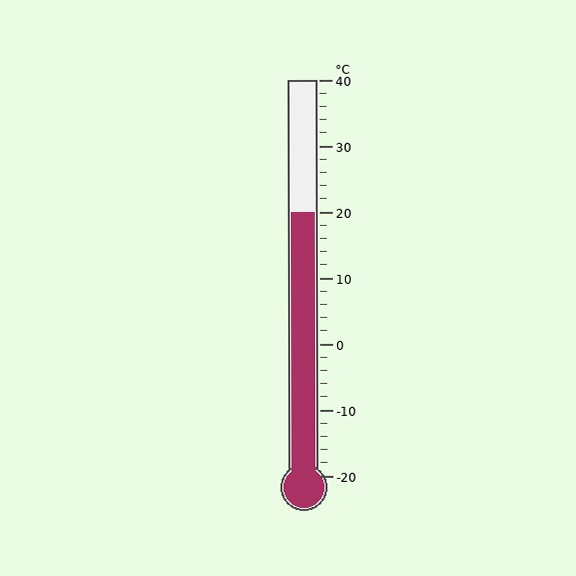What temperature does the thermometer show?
The thermometer shows approximately 20°C.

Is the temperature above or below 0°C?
The temperature is above 0°C.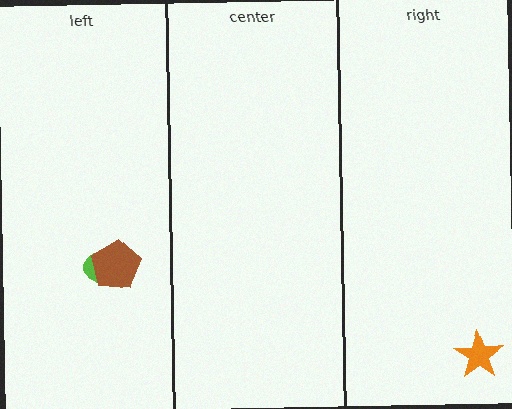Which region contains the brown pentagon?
The left region.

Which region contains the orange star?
The right region.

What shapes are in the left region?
The lime ellipse, the brown pentagon.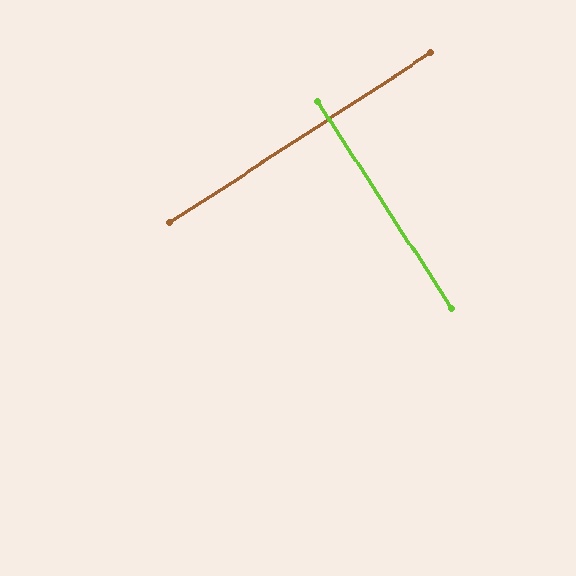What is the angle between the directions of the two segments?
Approximately 90 degrees.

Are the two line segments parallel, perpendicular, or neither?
Perpendicular — they meet at approximately 90°.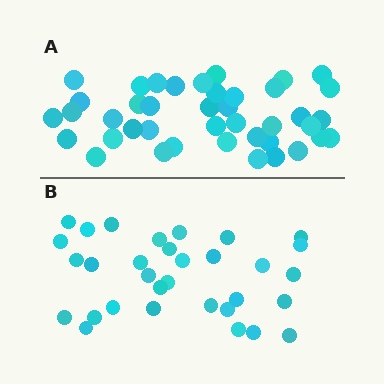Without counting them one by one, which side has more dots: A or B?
Region A (the top region) has more dots.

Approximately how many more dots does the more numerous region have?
Region A has roughly 8 or so more dots than region B.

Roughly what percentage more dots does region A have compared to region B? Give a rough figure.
About 30% more.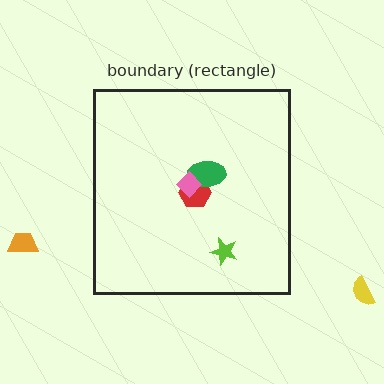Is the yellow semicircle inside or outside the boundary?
Outside.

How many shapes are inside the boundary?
4 inside, 2 outside.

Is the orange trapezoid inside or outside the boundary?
Outside.